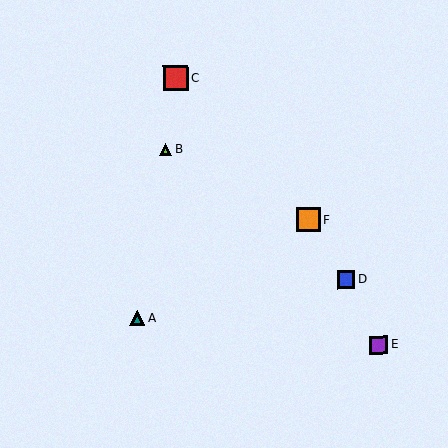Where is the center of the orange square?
The center of the orange square is at (308, 220).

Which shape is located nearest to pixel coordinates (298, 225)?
The orange square (labeled F) at (308, 220) is nearest to that location.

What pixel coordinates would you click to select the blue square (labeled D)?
Click at (346, 280) to select the blue square D.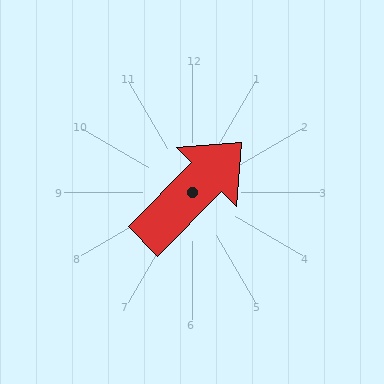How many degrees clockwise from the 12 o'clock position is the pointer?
Approximately 45 degrees.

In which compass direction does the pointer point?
Northeast.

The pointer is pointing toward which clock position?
Roughly 1 o'clock.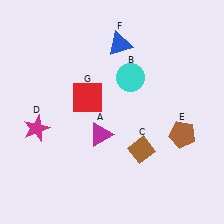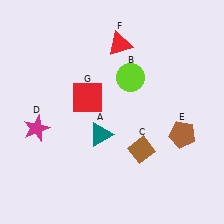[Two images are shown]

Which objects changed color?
A changed from magenta to teal. B changed from cyan to lime. F changed from blue to red.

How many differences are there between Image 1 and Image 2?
There are 3 differences between the two images.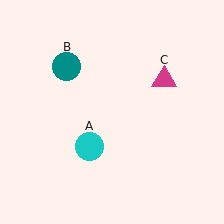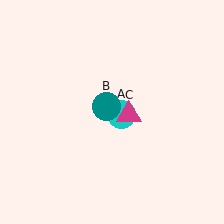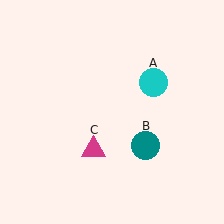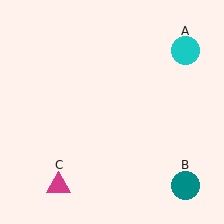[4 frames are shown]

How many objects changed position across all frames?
3 objects changed position: cyan circle (object A), teal circle (object B), magenta triangle (object C).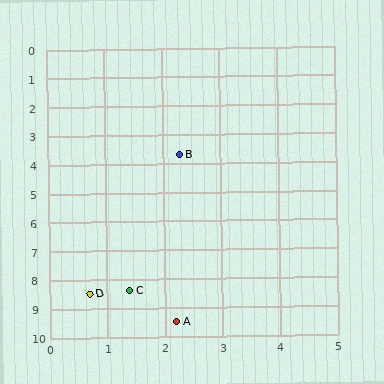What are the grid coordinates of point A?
Point A is at approximately (2.2, 9.5).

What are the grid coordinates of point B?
Point B is at approximately (2.3, 3.7).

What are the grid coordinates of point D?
Point D is at approximately (0.7, 8.5).